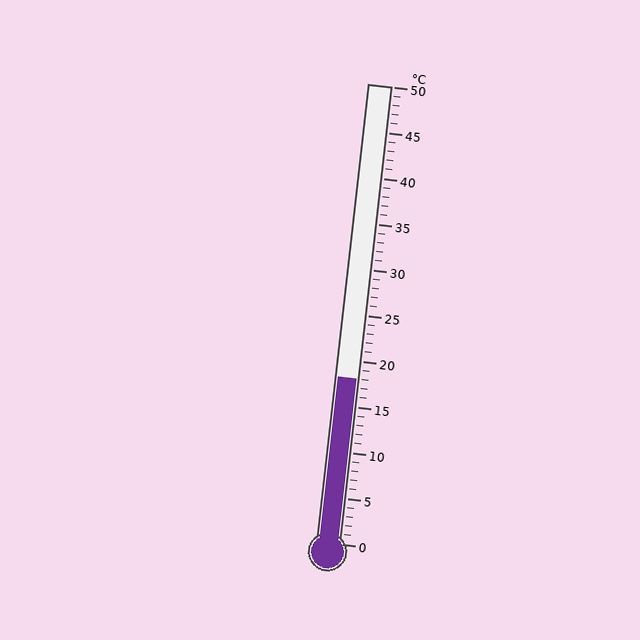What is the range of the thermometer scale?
The thermometer scale ranges from 0°C to 50°C.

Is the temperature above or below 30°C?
The temperature is below 30°C.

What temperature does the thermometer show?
The thermometer shows approximately 18°C.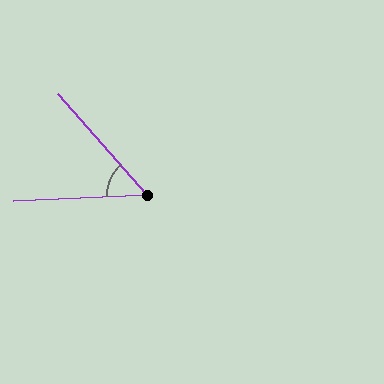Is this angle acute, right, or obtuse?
It is acute.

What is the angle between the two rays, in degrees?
Approximately 51 degrees.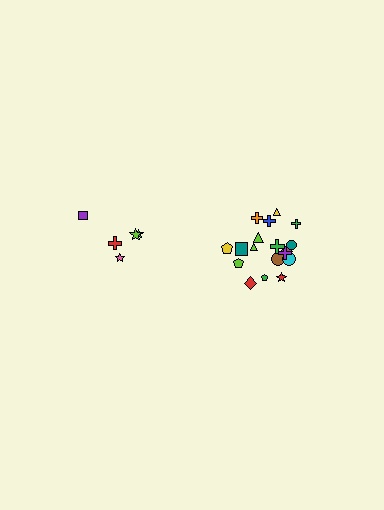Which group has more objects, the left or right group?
The right group.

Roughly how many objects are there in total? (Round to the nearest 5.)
Roughly 25 objects in total.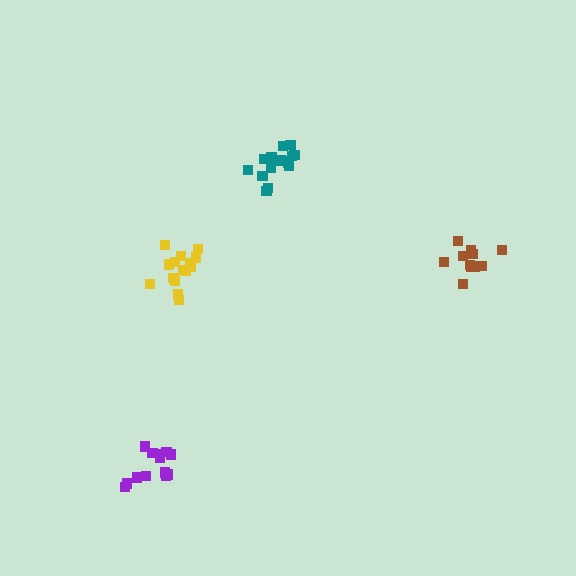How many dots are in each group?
Group 1: 17 dots, Group 2: 13 dots, Group 3: 15 dots, Group 4: 13 dots (58 total).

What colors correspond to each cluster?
The clusters are colored: teal, brown, yellow, purple.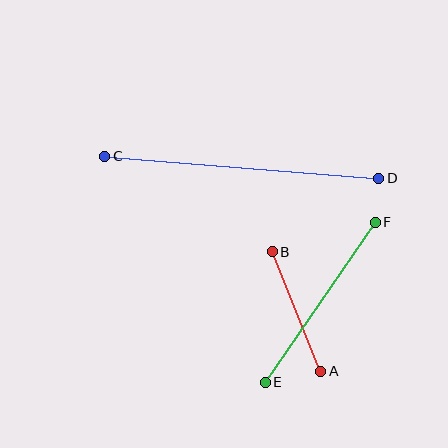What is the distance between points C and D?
The distance is approximately 275 pixels.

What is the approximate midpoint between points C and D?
The midpoint is at approximately (242, 167) pixels.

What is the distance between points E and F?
The distance is approximately 194 pixels.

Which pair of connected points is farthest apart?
Points C and D are farthest apart.